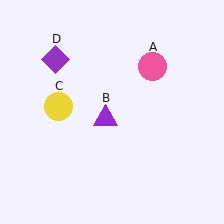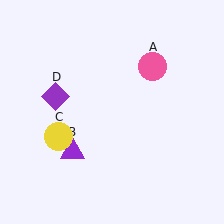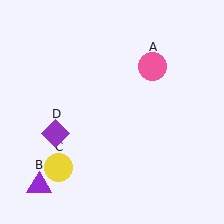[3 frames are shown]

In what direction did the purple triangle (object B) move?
The purple triangle (object B) moved down and to the left.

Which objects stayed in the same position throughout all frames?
Pink circle (object A) remained stationary.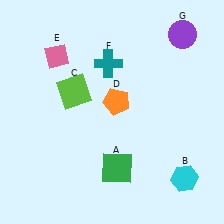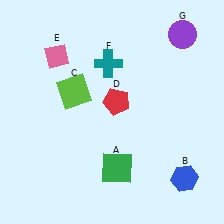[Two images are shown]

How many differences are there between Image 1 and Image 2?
There are 2 differences between the two images.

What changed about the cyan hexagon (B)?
In Image 1, B is cyan. In Image 2, it changed to blue.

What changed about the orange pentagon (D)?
In Image 1, D is orange. In Image 2, it changed to red.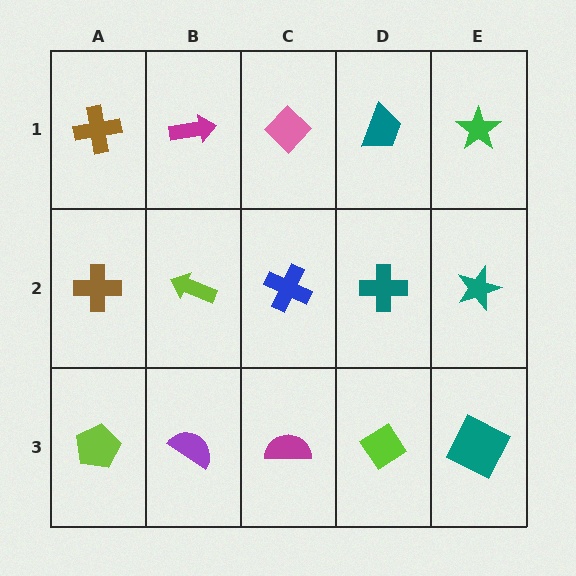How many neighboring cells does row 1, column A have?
2.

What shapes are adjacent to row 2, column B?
A magenta arrow (row 1, column B), a purple semicircle (row 3, column B), a brown cross (row 2, column A), a blue cross (row 2, column C).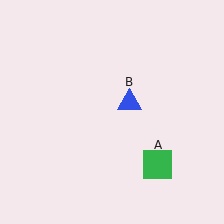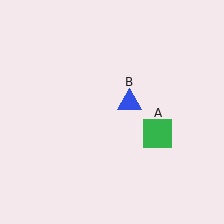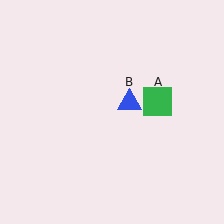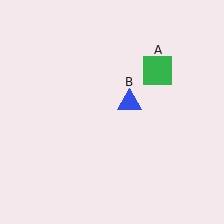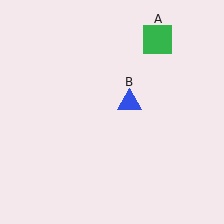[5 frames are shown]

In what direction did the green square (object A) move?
The green square (object A) moved up.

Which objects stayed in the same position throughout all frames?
Blue triangle (object B) remained stationary.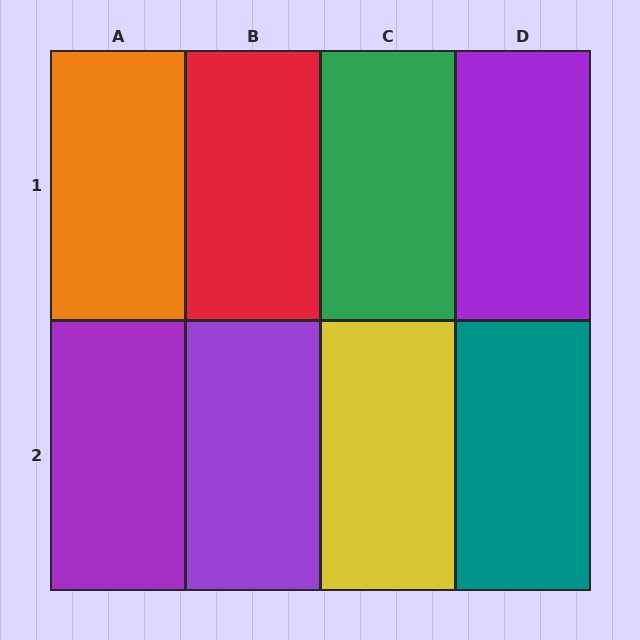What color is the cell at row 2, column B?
Purple.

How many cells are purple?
3 cells are purple.